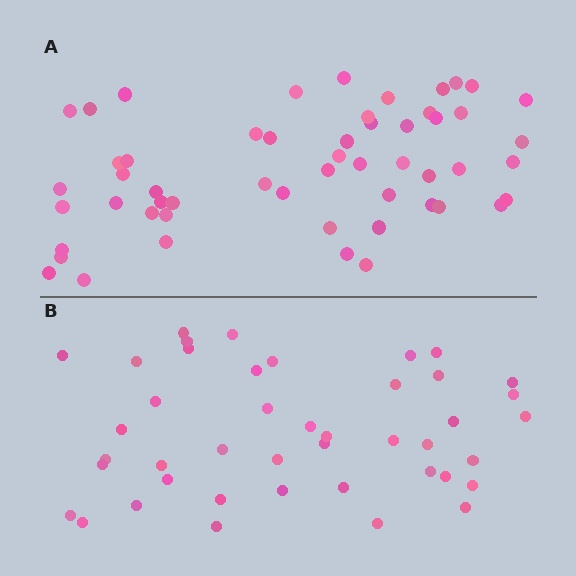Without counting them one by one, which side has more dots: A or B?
Region A (the top region) has more dots.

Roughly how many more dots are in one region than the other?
Region A has roughly 12 or so more dots than region B.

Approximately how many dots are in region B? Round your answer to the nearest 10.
About 40 dots. (The exact count is 43, which rounds to 40.)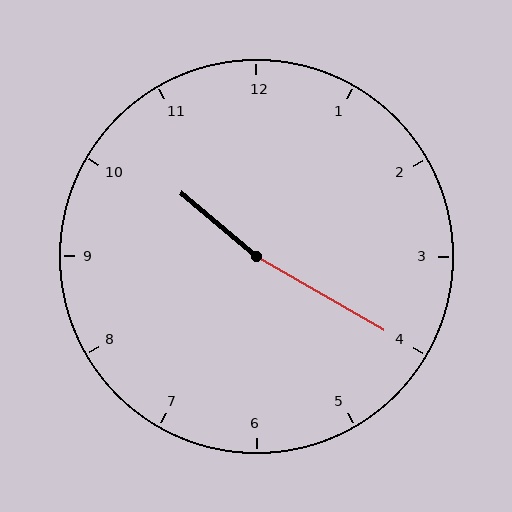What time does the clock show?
10:20.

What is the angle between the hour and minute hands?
Approximately 170 degrees.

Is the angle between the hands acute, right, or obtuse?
It is obtuse.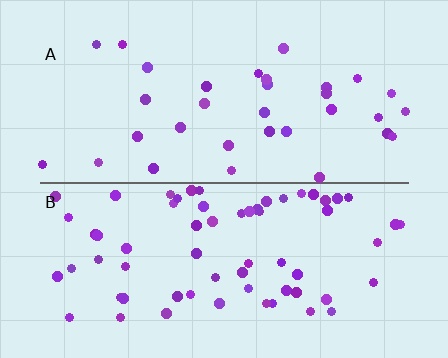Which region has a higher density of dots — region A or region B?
B (the bottom).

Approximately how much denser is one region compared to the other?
Approximately 2.0× — region B over region A.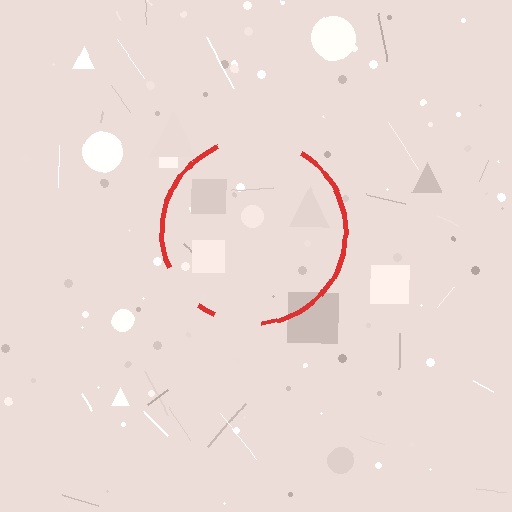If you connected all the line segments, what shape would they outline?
They would outline a circle.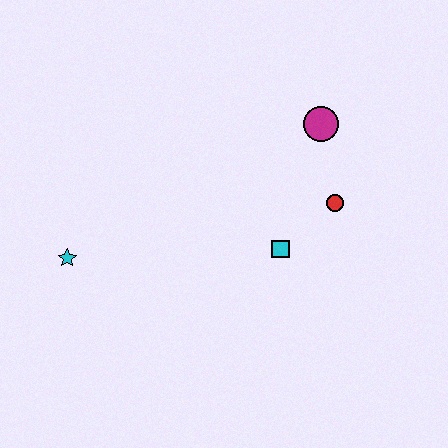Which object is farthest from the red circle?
The cyan star is farthest from the red circle.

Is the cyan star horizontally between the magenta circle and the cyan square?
No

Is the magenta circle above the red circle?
Yes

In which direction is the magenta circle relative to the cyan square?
The magenta circle is above the cyan square.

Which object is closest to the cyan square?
The red circle is closest to the cyan square.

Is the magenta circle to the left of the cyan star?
No